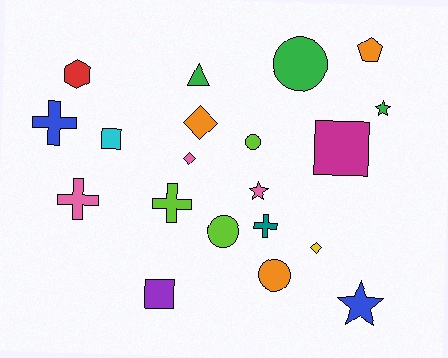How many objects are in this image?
There are 20 objects.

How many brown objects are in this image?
There are no brown objects.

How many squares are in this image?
There are 3 squares.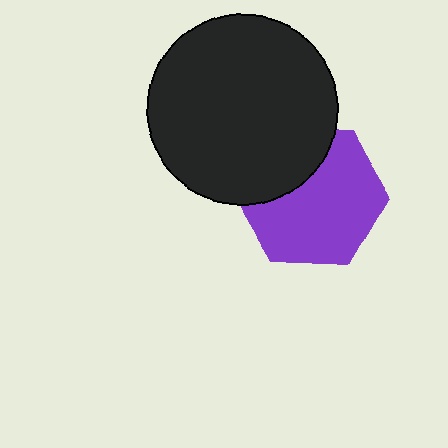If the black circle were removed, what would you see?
You would see the complete purple hexagon.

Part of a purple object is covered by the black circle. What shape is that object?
It is a hexagon.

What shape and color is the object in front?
The object in front is a black circle.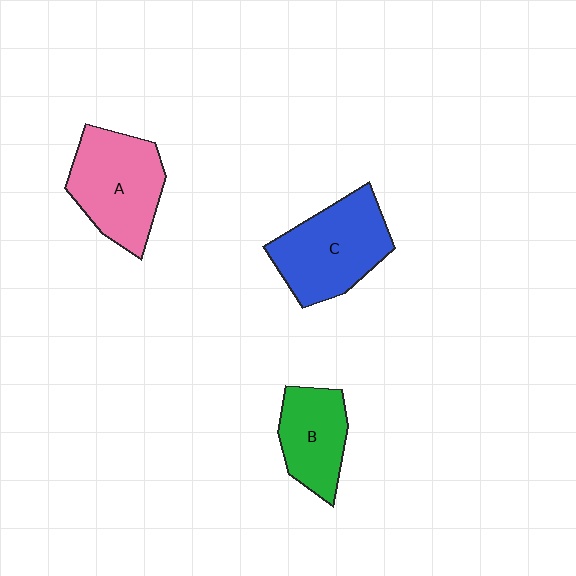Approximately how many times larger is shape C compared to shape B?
Approximately 1.5 times.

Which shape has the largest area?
Shape C (blue).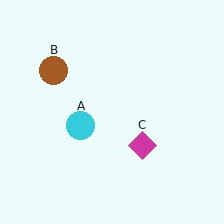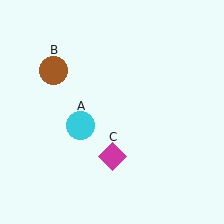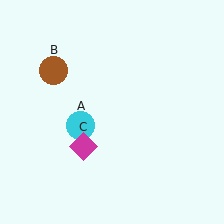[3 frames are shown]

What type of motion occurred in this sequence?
The magenta diamond (object C) rotated clockwise around the center of the scene.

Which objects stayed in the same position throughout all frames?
Cyan circle (object A) and brown circle (object B) remained stationary.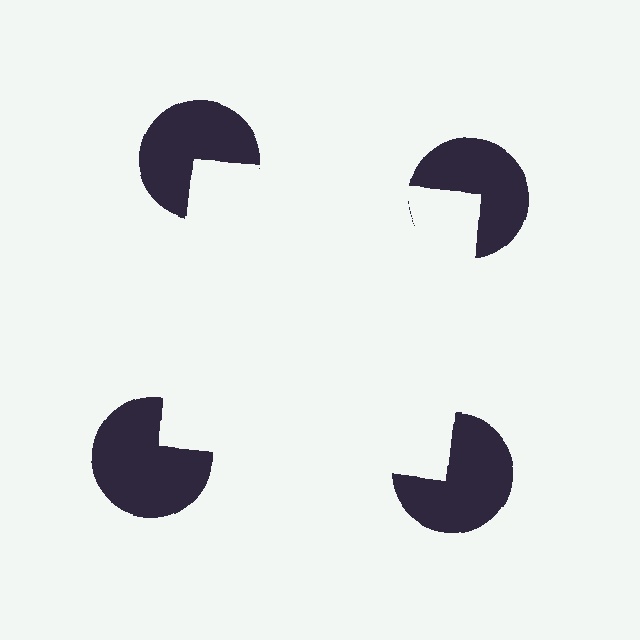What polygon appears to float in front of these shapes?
An illusory square — its edges are inferred from the aligned wedge cuts in the pac-man discs, not physically drawn.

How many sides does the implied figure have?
4 sides.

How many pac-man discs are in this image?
There are 4 — one at each vertex of the illusory square.